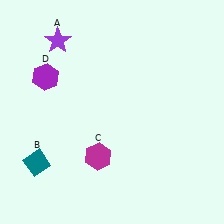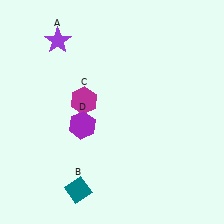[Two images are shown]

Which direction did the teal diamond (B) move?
The teal diamond (B) moved right.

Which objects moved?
The objects that moved are: the teal diamond (B), the magenta hexagon (C), the purple hexagon (D).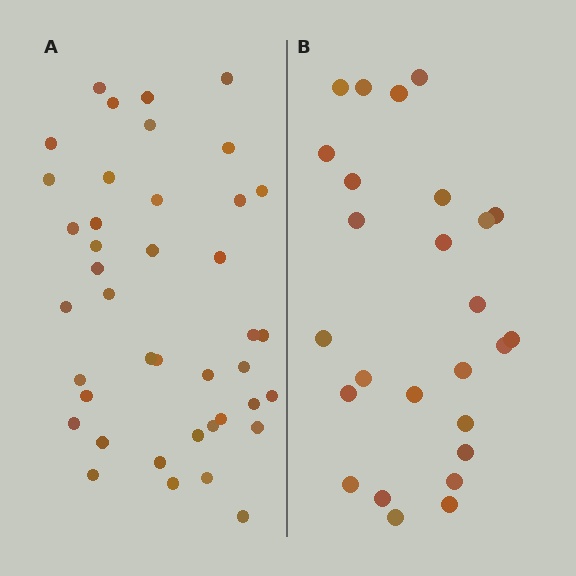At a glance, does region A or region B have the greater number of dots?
Region A (the left region) has more dots.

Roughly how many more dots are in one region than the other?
Region A has approximately 15 more dots than region B.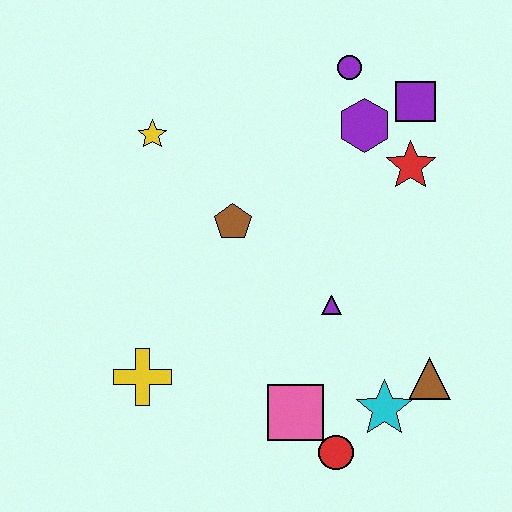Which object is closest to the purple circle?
The purple hexagon is closest to the purple circle.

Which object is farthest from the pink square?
The purple circle is farthest from the pink square.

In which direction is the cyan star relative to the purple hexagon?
The cyan star is below the purple hexagon.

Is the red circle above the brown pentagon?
No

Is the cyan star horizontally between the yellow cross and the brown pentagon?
No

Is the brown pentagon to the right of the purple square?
No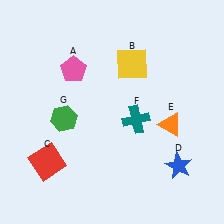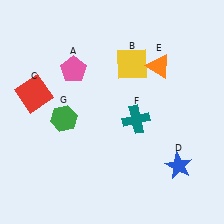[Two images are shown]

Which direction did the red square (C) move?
The red square (C) moved up.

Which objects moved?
The objects that moved are: the red square (C), the orange triangle (E).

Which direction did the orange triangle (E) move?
The orange triangle (E) moved up.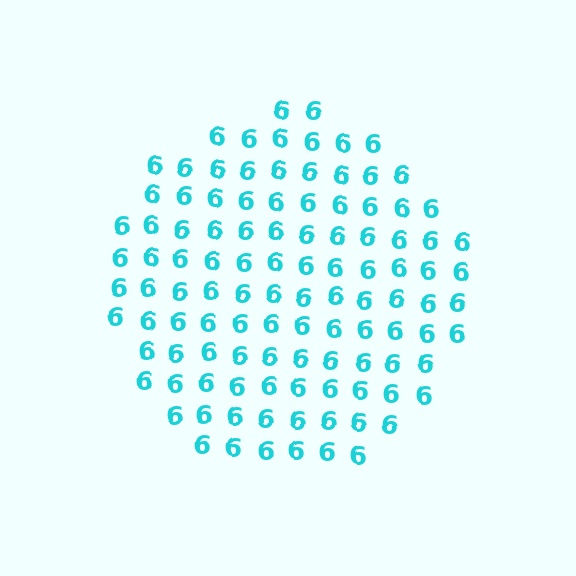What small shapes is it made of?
It is made of small digit 6's.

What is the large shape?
The large shape is a circle.